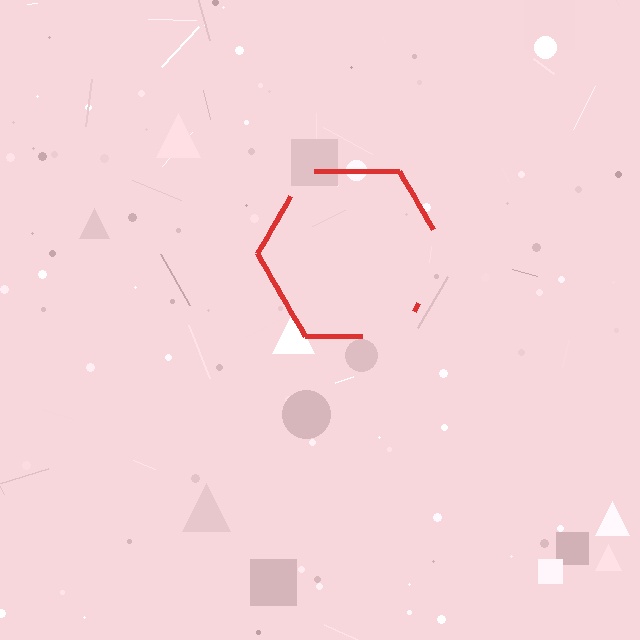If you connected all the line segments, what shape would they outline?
They would outline a hexagon.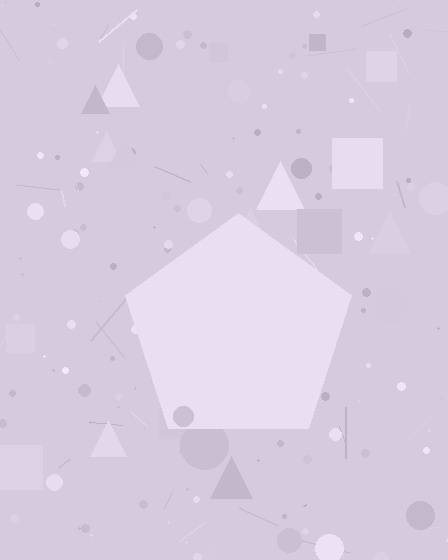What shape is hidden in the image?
A pentagon is hidden in the image.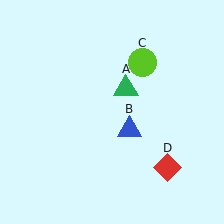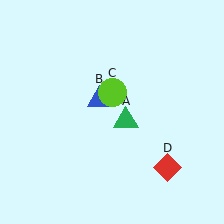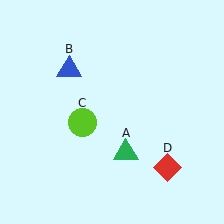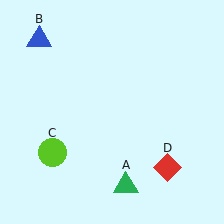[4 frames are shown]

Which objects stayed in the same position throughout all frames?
Red diamond (object D) remained stationary.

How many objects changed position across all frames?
3 objects changed position: green triangle (object A), blue triangle (object B), lime circle (object C).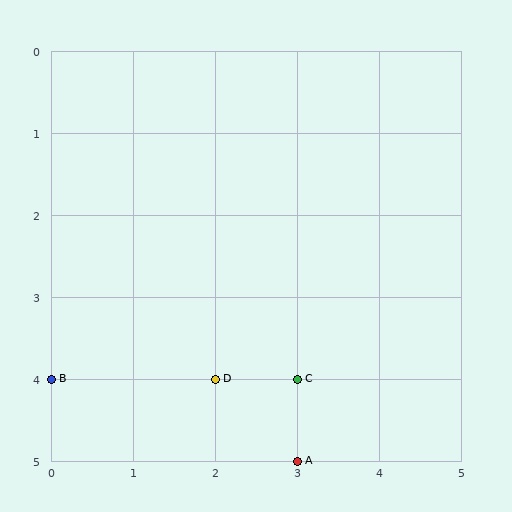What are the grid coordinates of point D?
Point D is at grid coordinates (2, 4).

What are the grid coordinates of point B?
Point B is at grid coordinates (0, 4).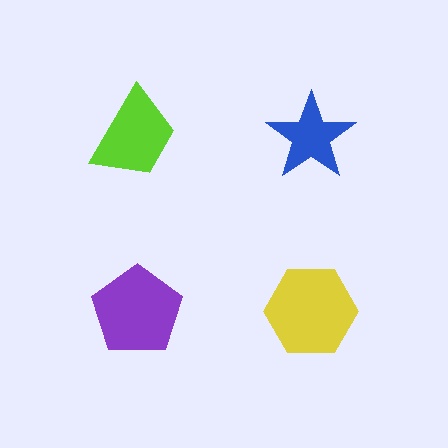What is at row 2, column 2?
A yellow hexagon.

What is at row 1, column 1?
A lime trapezoid.